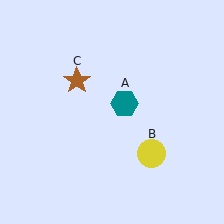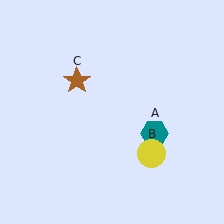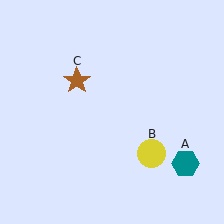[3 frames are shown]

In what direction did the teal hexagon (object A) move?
The teal hexagon (object A) moved down and to the right.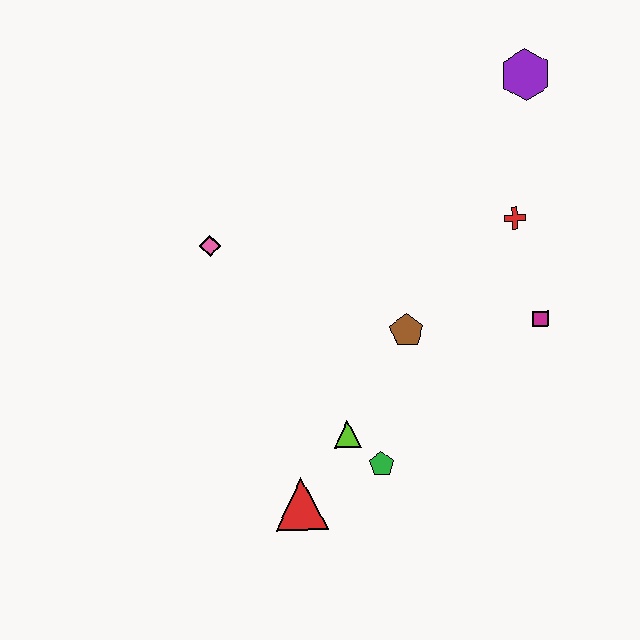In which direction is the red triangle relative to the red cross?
The red triangle is below the red cross.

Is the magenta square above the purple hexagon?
No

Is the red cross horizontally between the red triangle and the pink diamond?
No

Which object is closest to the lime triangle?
The green pentagon is closest to the lime triangle.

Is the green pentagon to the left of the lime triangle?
No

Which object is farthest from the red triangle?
The purple hexagon is farthest from the red triangle.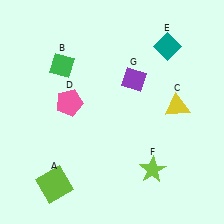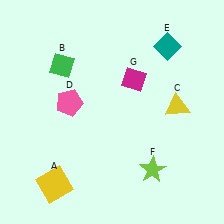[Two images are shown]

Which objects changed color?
A changed from lime to yellow. G changed from purple to magenta.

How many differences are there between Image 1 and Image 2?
There are 2 differences between the two images.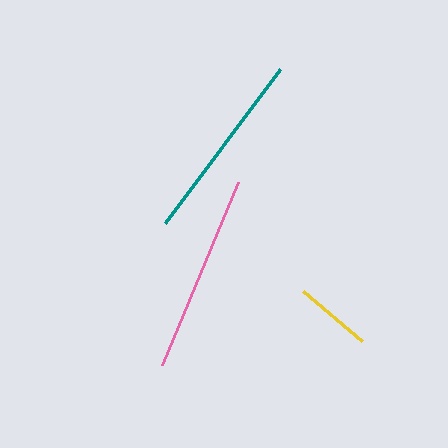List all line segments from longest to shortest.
From longest to shortest: pink, teal, yellow.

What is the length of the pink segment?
The pink segment is approximately 199 pixels long.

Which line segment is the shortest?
The yellow line is the shortest at approximately 78 pixels.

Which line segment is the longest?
The pink line is the longest at approximately 199 pixels.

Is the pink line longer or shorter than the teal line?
The pink line is longer than the teal line.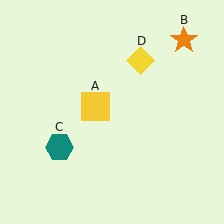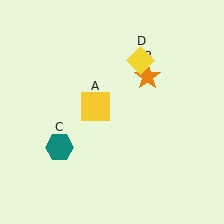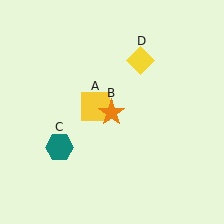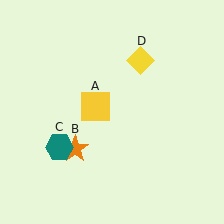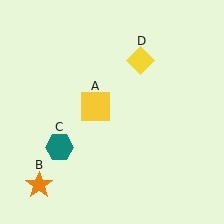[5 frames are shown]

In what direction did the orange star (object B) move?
The orange star (object B) moved down and to the left.